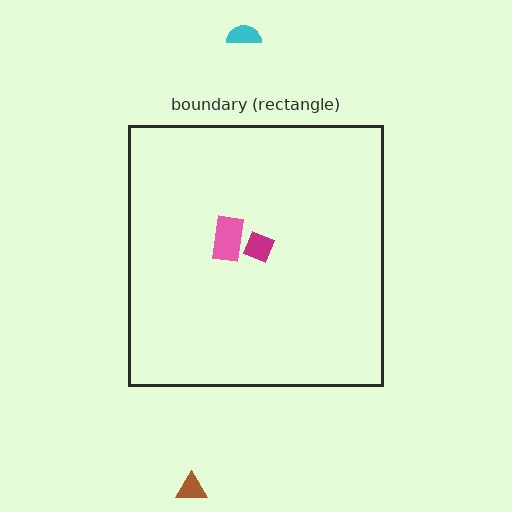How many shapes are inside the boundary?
2 inside, 2 outside.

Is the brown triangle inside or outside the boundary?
Outside.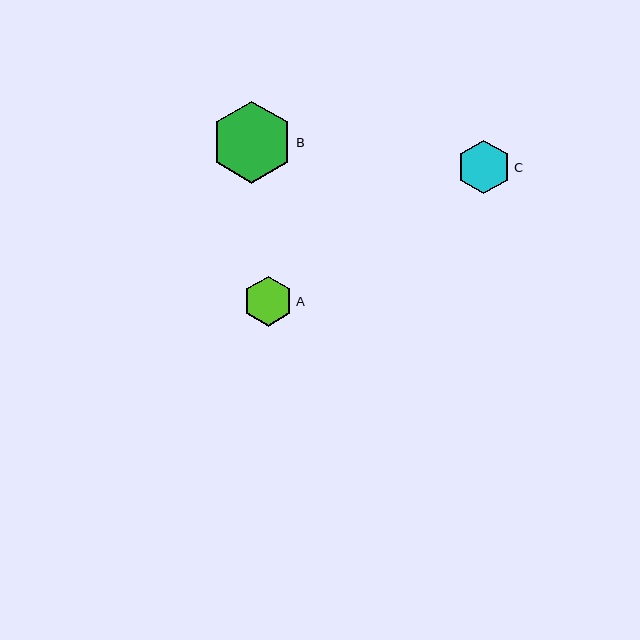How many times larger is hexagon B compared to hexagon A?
Hexagon B is approximately 1.6 times the size of hexagon A.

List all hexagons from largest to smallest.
From largest to smallest: B, C, A.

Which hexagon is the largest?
Hexagon B is the largest with a size of approximately 82 pixels.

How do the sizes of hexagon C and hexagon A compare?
Hexagon C and hexagon A are approximately the same size.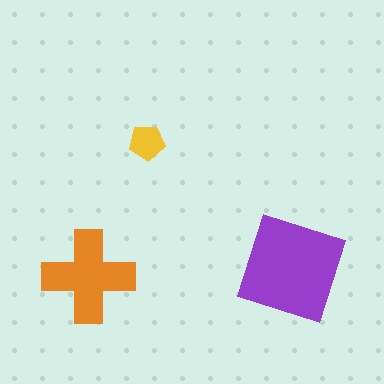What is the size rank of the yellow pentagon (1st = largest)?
3rd.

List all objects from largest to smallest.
The purple diamond, the orange cross, the yellow pentagon.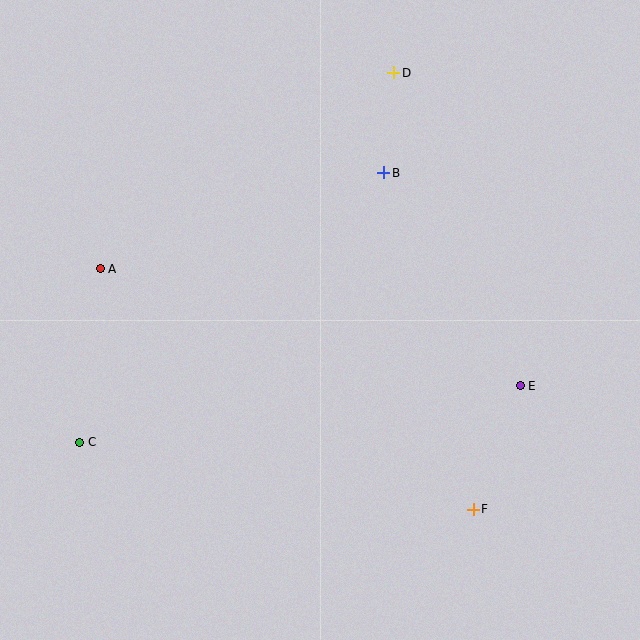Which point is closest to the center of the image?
Point B at (384, 173) is closest to the center.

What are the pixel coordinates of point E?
Point E is at (520, 386).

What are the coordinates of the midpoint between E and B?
The midpoint between E and B is at (452, 279).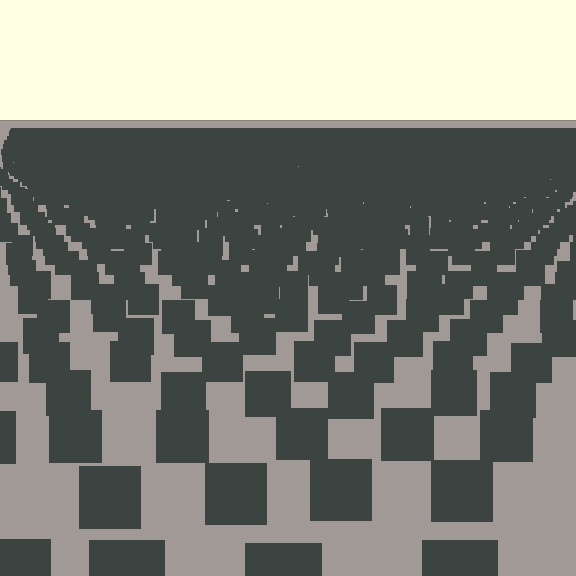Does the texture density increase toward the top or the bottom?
Density increases toward the top.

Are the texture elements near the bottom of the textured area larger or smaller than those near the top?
Larger. Near the bottom, elements are closer to the viewer and appear at a bigger on-screen size.